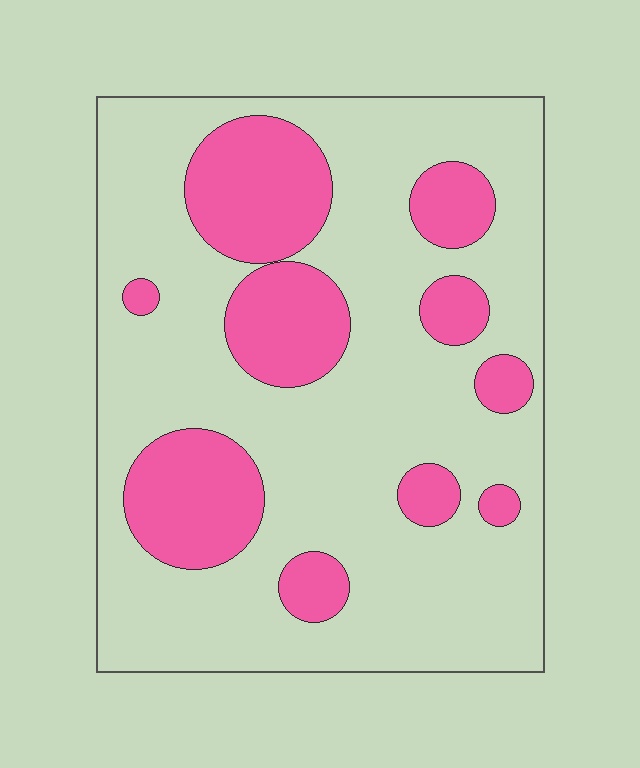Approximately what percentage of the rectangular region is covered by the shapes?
Approximately 25%.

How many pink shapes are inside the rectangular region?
10.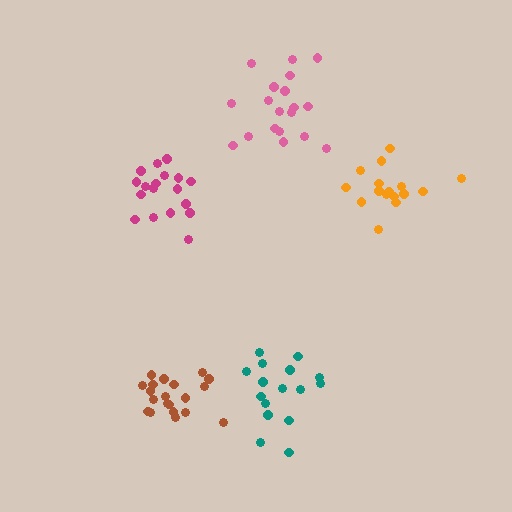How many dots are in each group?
Group 1: 16 dots, Group 2: 16 dots, Group 3: 18 dots, Group 4: 20 dots, Group 5: 19 dots (89 total).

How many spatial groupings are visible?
There are 5 spatial groupings.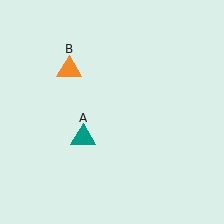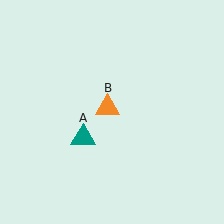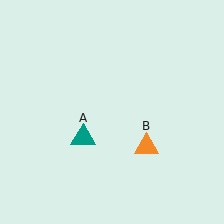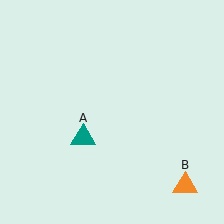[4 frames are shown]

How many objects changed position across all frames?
1 object changed position: orange triangle (object B).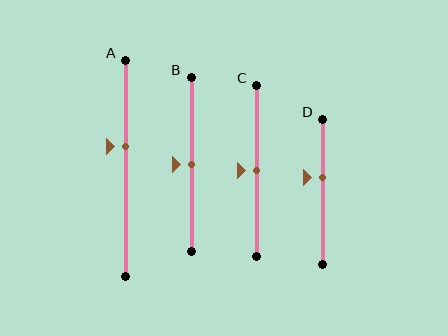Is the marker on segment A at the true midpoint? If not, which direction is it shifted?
No, the marker on segment A is shifted upward by about 10% of the segment length.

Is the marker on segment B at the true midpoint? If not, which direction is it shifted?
Yes, the marker on segment B is at the true midpoint.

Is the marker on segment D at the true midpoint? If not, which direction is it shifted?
No, the marker on segment D is shifted upward by about 10% of the segment length.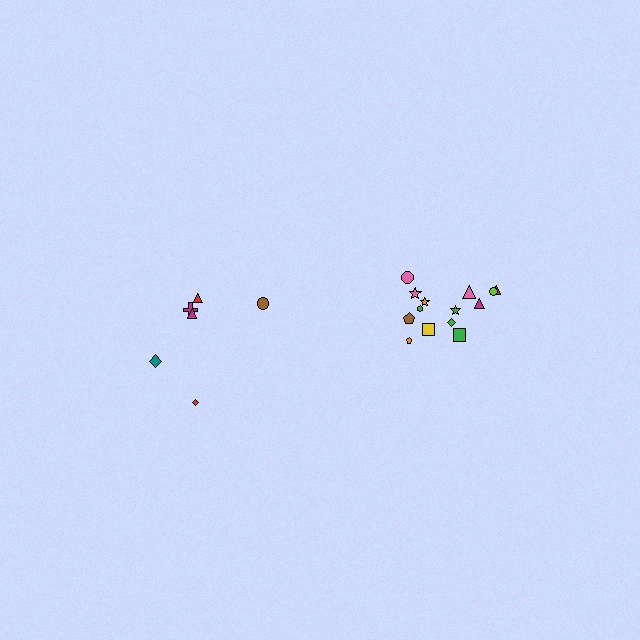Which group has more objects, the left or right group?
The right group.